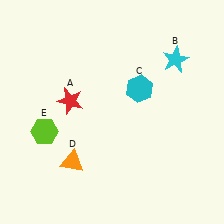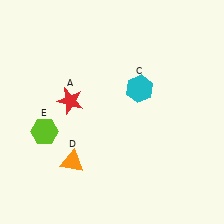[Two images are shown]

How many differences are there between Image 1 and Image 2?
There is 1 difference between the two images.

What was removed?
The cyan star (B) was removed in Image 2.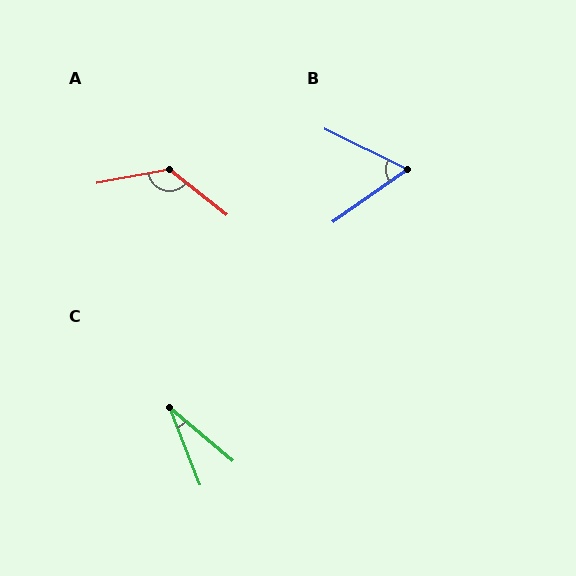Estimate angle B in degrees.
Approximately 62 degrees.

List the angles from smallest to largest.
C (28°), B (62°), A (131°).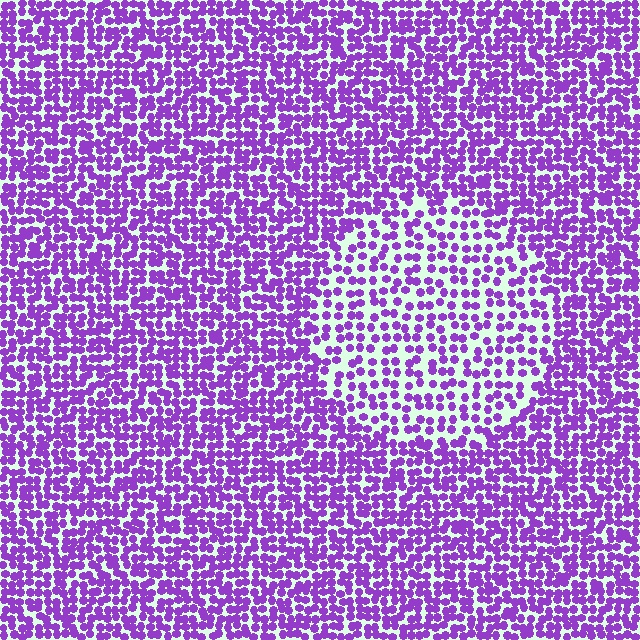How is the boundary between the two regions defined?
The boundary is defined by a change in element density (approximately 1.8x ratio). All elements are the same color, size, and shape.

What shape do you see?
I see a circle.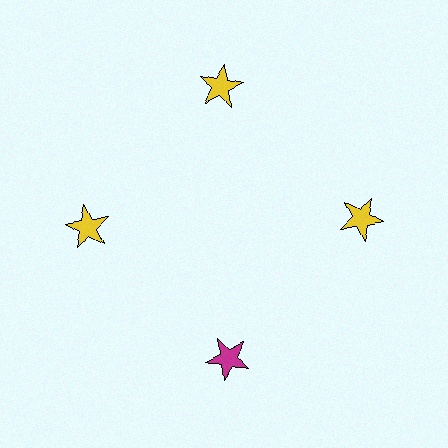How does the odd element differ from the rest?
It has a different color: magenta instead of yellow.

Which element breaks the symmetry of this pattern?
The magenta star at roughly the 6 o'clock position breaks the symmetry. All other shapes are yellow stars.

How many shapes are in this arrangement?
There are 4 shapes arranged in a ring pattern.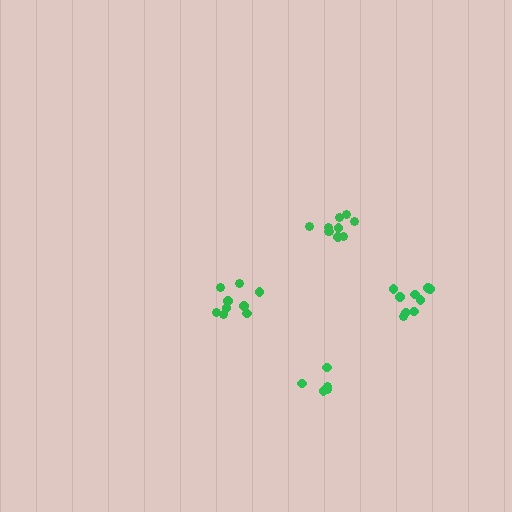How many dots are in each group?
Group 1: 10 dots, Group 2: 9 dots, Group 3: 9 dots, Group 4: 5 dots (33 total).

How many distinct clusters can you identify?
There are 4 distinct clusters.